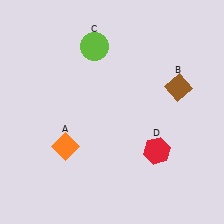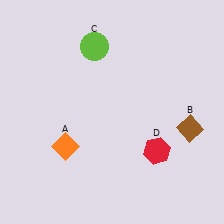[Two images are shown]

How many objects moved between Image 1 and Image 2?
1 object moved between the two images.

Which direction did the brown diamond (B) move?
The brown diamond (B) moved down.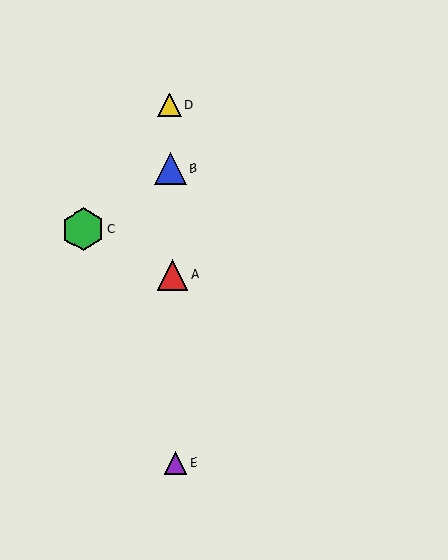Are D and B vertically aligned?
Yes, both are at x≈170.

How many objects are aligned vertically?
4 objects (A, B, D, E) are aligned vertically.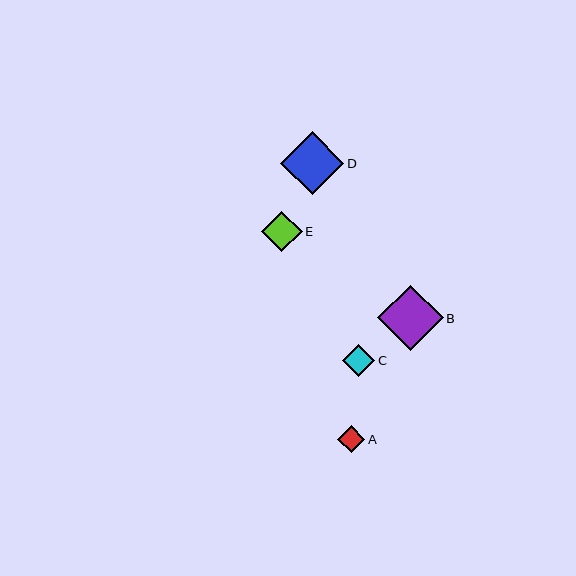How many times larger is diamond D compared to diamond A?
Diamond D is approximately 2.4 times the size of diamond A.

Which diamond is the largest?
Diamond B is the largest with a size of approximately 65 pixels.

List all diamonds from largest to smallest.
From largest to smallest: B, D, E, C, A.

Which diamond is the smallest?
Diamond A is the smallest with a size of approximately 27 pixels.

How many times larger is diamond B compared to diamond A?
Diamond B is approximately 2.4 times the size of diamond A.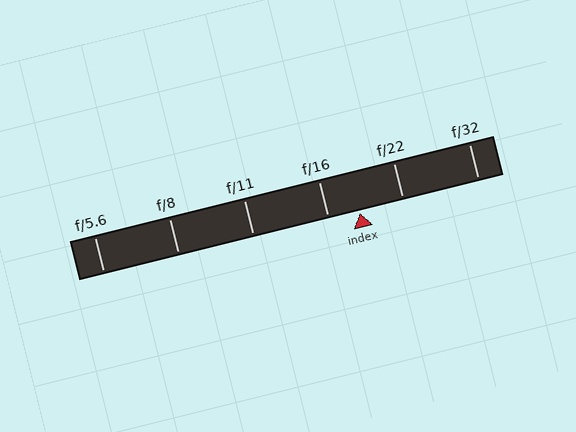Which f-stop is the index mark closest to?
The index mark is closest to f/16.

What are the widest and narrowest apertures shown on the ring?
The widest aperture shown is f/5.6 and the narrowest is f/32.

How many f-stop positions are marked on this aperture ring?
There are 6 f-stop positions marked.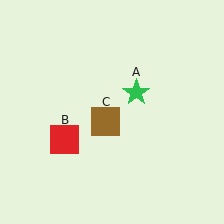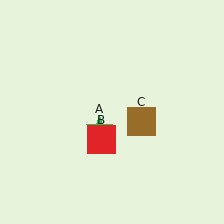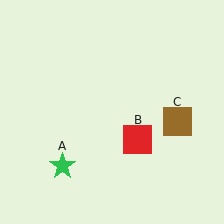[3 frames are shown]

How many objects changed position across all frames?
3 objects changed position: green star (object A), red square (object B), brown square (object C).